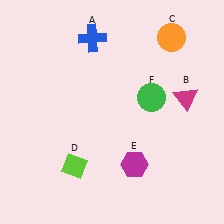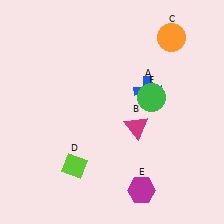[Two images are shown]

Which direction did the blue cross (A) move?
The blue cross (A) moved right.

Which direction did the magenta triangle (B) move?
The magenta triangle (B) moved left.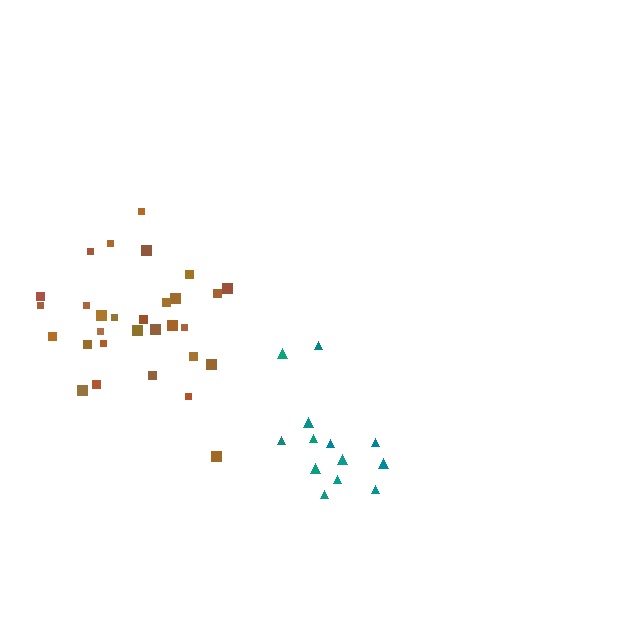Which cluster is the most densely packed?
Teal.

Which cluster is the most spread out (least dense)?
Brown.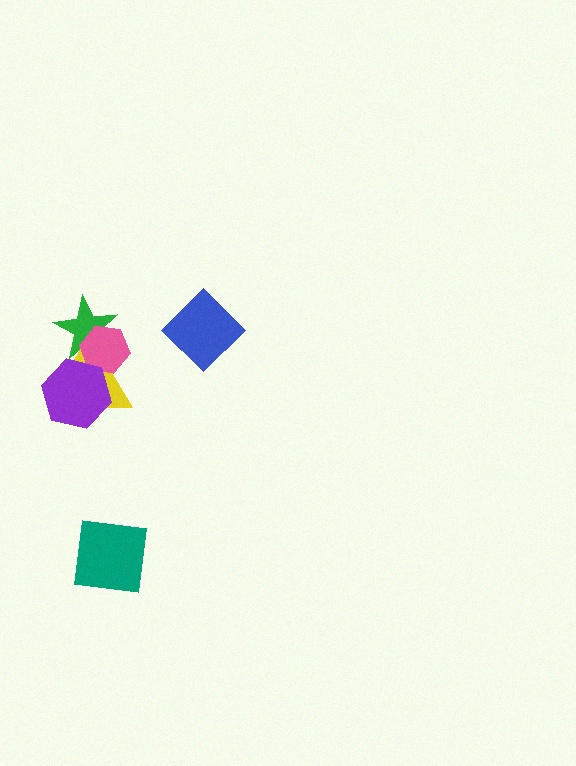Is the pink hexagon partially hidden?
Yes, it is partially covered by another shape.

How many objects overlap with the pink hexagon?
3 objects overlap with the pink hexagon.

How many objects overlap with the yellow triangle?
3 objects overlap with the yellow triangle.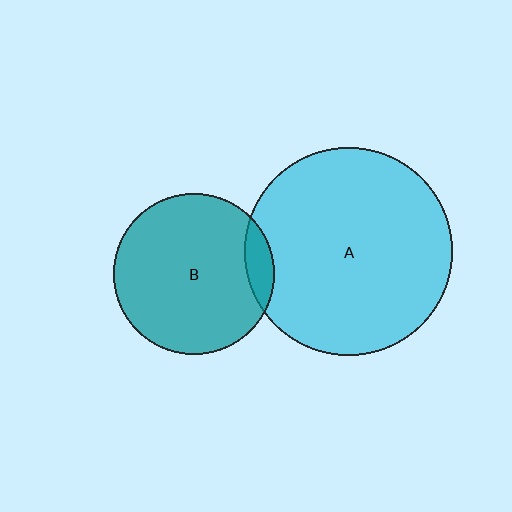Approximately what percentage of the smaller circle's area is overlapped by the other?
Approximately 10%.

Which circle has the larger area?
Circle A (cyan).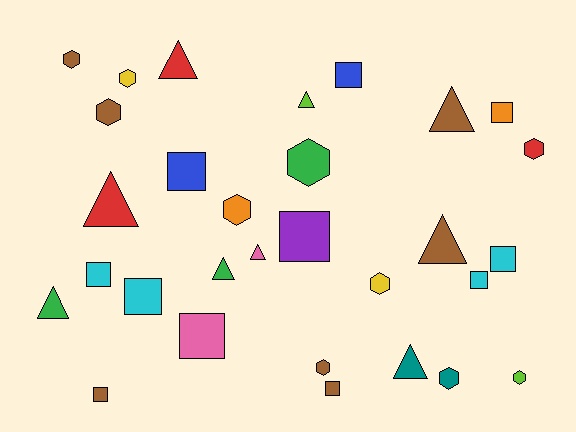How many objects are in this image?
There are 30 objects.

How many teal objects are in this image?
There are 2 teal objects.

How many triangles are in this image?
There are 9 triangles.